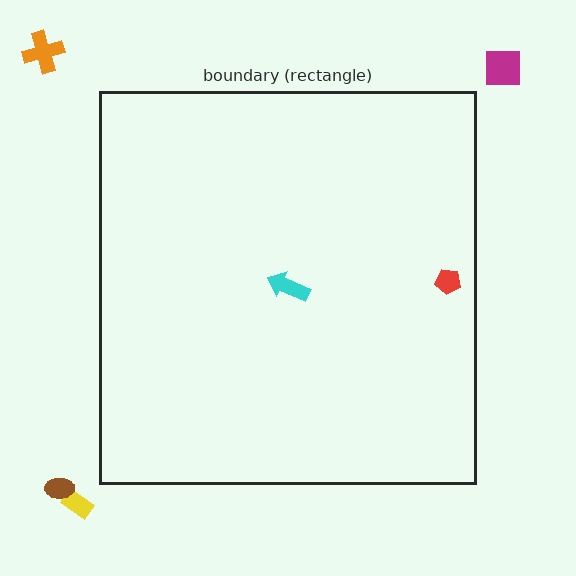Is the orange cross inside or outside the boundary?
Outside.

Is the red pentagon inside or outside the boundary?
Inside.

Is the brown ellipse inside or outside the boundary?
Outside.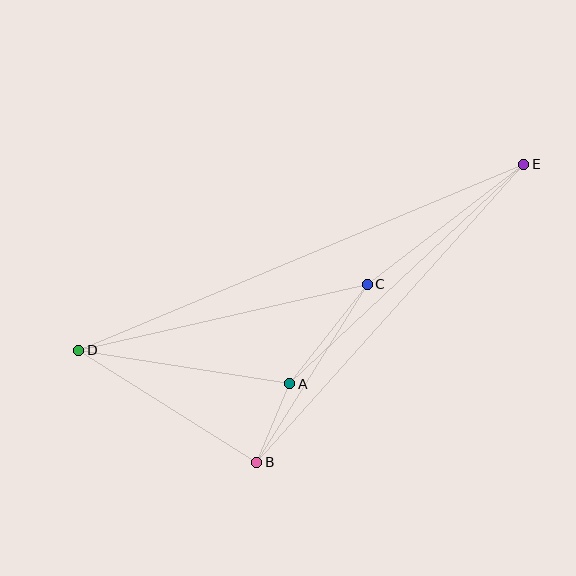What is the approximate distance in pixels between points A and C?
The distance between A and C is approximately 126 pixels.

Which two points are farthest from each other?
Points D and E are farthest from each other.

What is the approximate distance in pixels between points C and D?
The distance between C and D is approximately 296 pixels.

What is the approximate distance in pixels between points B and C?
The distance between B and C is approximately 209 pixels.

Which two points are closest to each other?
Points A and B are closest to each other.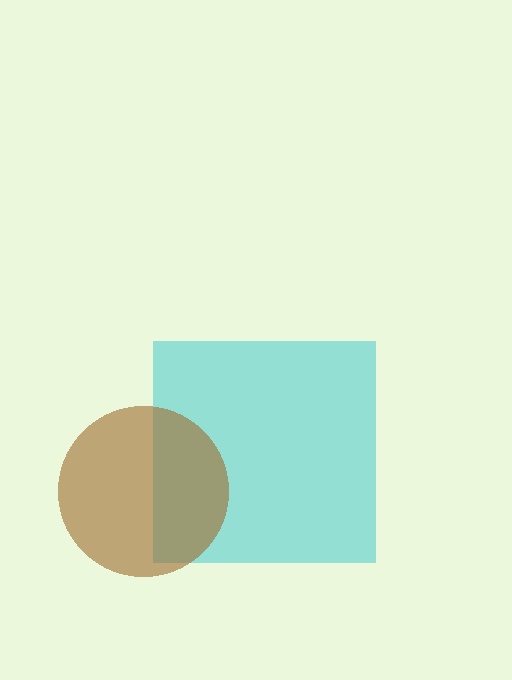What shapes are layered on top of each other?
The layered shapes are: a cyan square, a brown circle.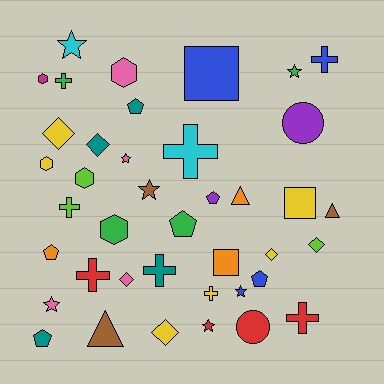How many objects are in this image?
There are 40 objects.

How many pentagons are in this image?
There are 6 pentagons.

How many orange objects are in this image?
There are 3 orange objects.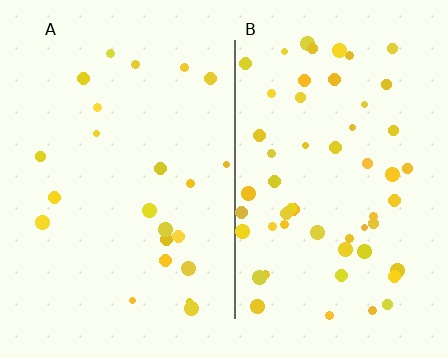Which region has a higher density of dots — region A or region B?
B (the right).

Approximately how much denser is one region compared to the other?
Approximately 2.5× — region B over region A.